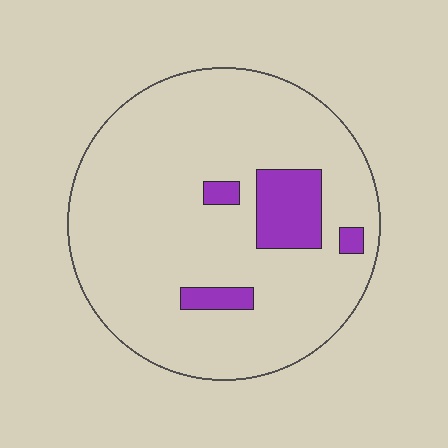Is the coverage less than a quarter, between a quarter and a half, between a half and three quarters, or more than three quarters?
Less than a quarter.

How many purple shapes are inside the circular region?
4.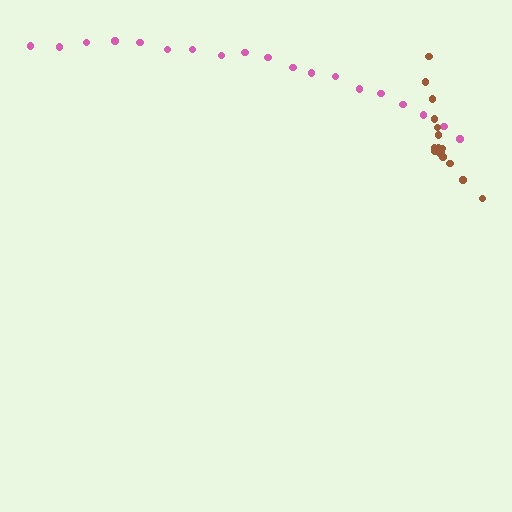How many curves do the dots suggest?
There are 2 distinct paths.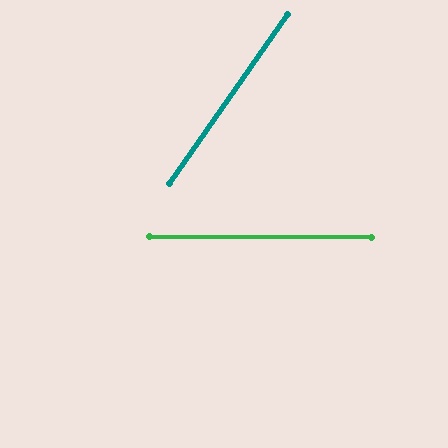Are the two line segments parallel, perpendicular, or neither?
Neither parallel nor perpendicular — they differ by about 55°.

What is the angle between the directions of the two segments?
Approximately 55 degrees.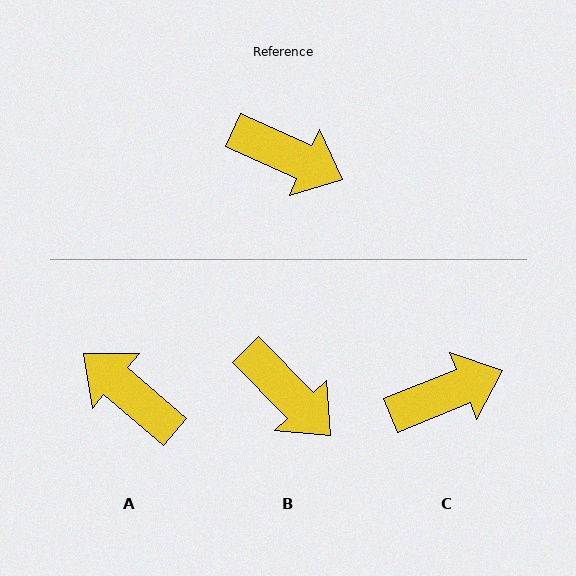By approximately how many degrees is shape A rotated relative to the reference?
Approximately 164 degrees counter-clockwise.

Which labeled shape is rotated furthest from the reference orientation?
A, about 164 degrees away.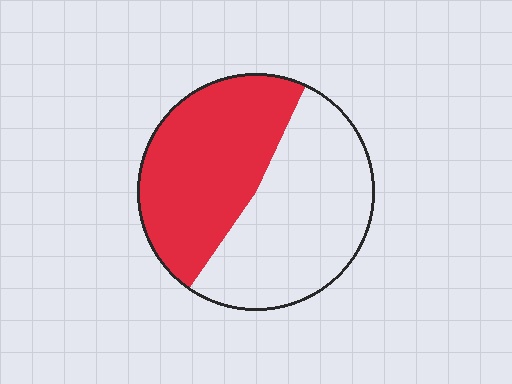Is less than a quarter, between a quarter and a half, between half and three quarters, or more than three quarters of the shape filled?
Between a quarter and a half.